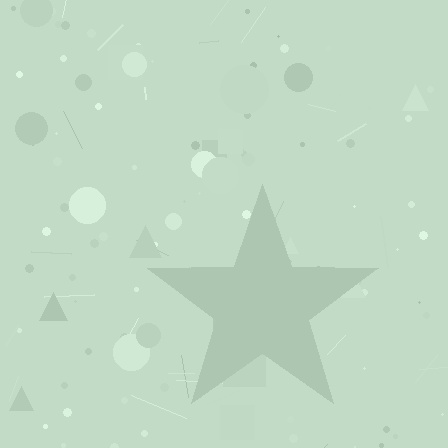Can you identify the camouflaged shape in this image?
The camouflaged shape is a star.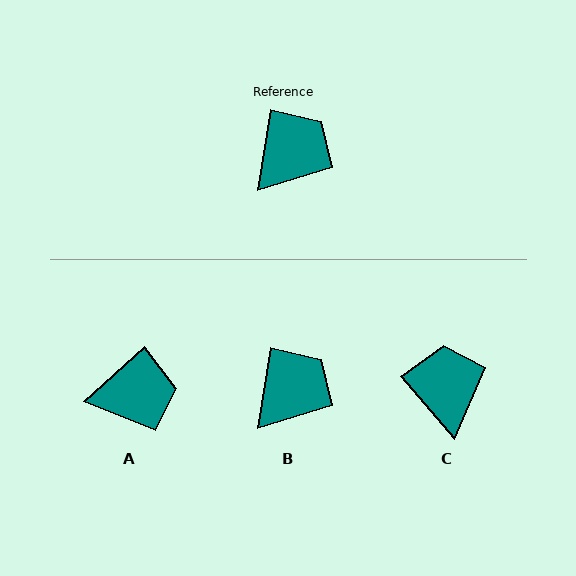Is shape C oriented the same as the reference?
No, it is off by about 49 degrees.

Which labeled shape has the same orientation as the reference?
B.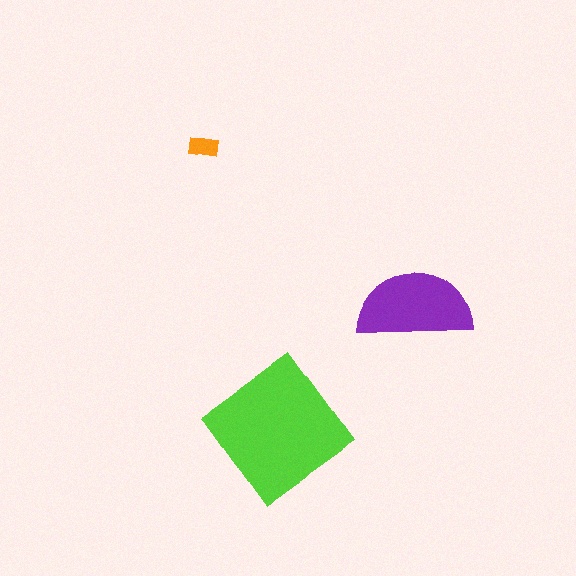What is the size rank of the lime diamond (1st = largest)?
1st.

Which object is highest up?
The orange rectangle is topmost.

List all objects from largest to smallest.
The lime diamond, the purple semicircle, the orange rectangle.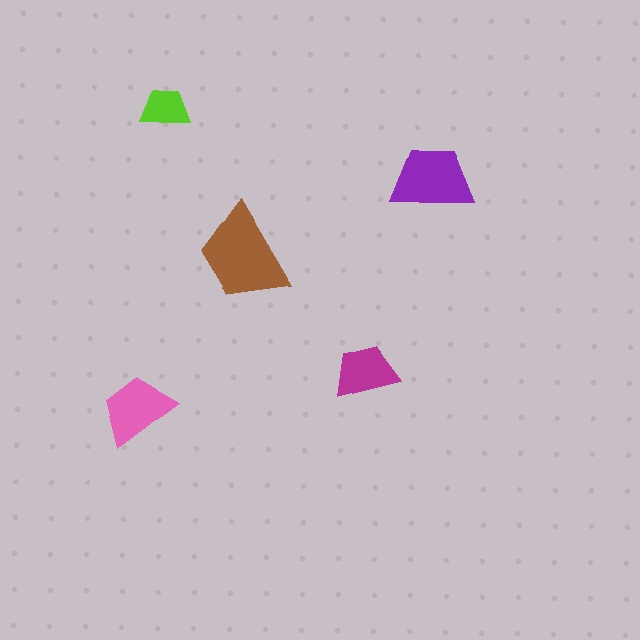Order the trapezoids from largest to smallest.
the brown one, the purple one, the pink one, the magenta one, the lime one.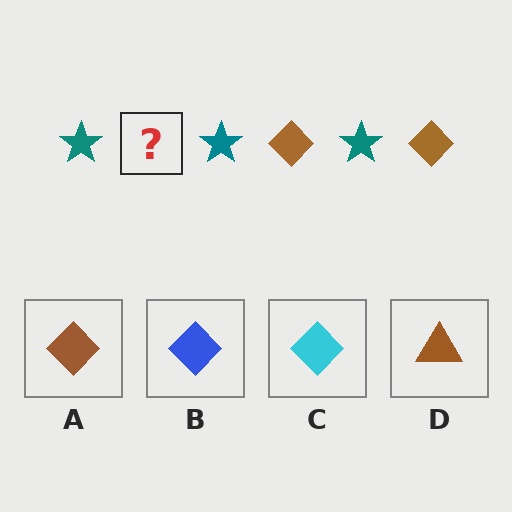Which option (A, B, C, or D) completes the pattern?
A.